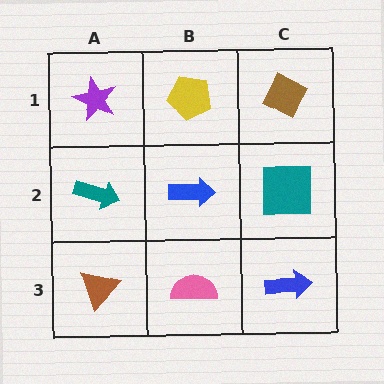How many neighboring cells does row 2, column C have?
3.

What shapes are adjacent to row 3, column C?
A teal square (row 2, column C), a pink semicircle (row 3, column B).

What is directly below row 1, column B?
A blue arrow.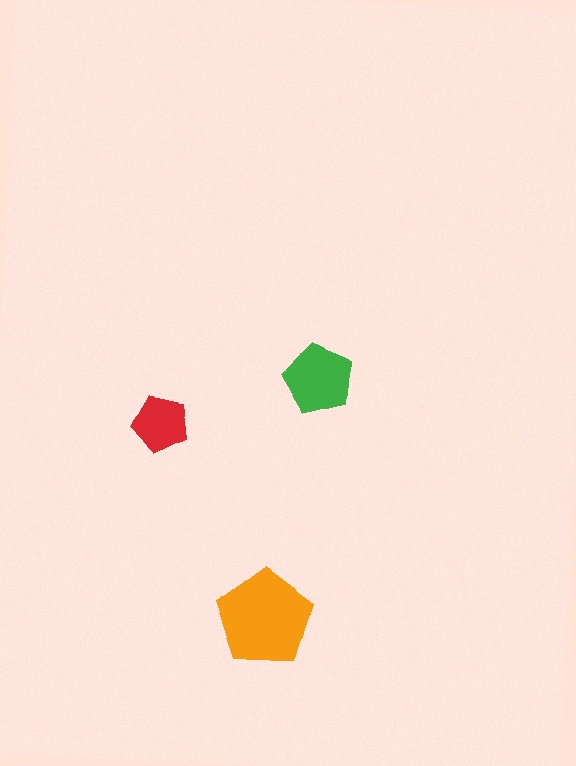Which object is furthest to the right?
The green pentagon is rightmost.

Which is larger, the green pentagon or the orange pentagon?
The orange one.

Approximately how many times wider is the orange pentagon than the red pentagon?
About 1.5 times wider.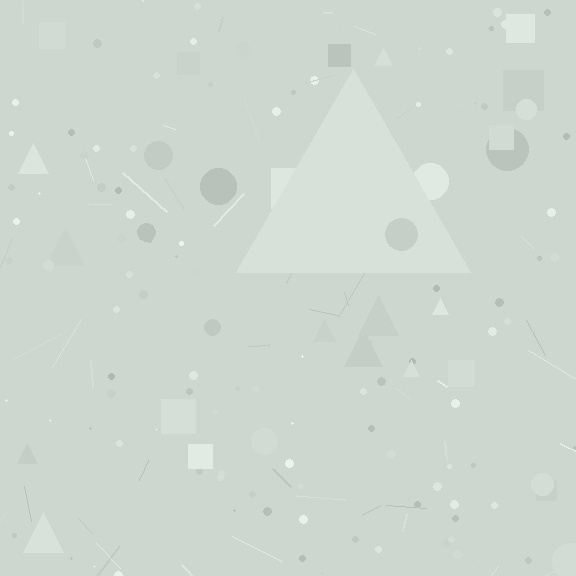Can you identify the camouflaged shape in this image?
The camouflaged shape is a triangle.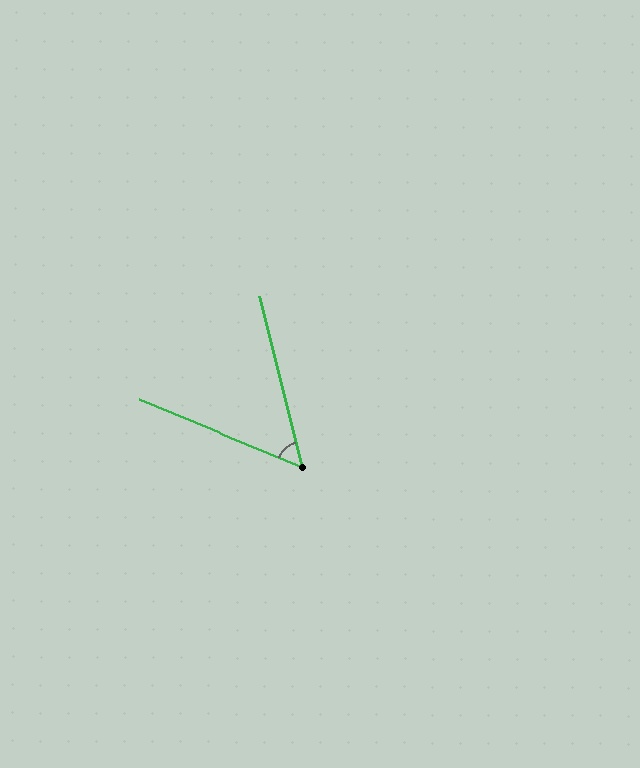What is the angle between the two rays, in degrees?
Approximately 54 degrees.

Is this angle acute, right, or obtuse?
It is acute.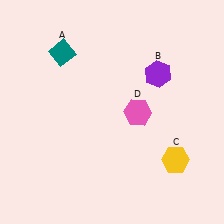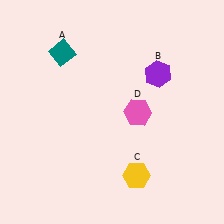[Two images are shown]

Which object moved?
The yellow hexagon (C) moved left.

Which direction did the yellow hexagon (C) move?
The yellow hexagon (C) moved left.